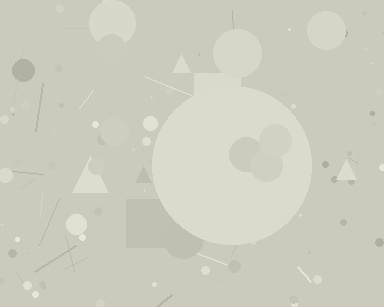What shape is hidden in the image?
A circle is hidden in the image.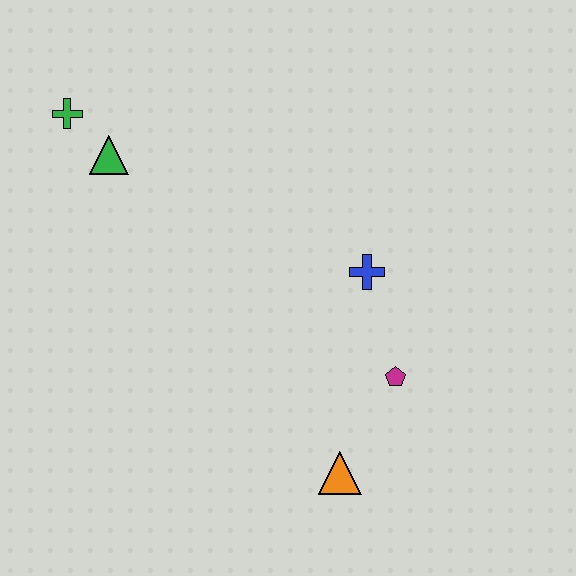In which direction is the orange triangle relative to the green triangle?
The orange triangle is below the green triangle.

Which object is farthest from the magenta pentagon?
The green cross is farthest from the magenta pentagon.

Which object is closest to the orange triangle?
The magenta pentagon is closest to the orange triangle.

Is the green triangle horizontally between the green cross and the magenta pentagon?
Yes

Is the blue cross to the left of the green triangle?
No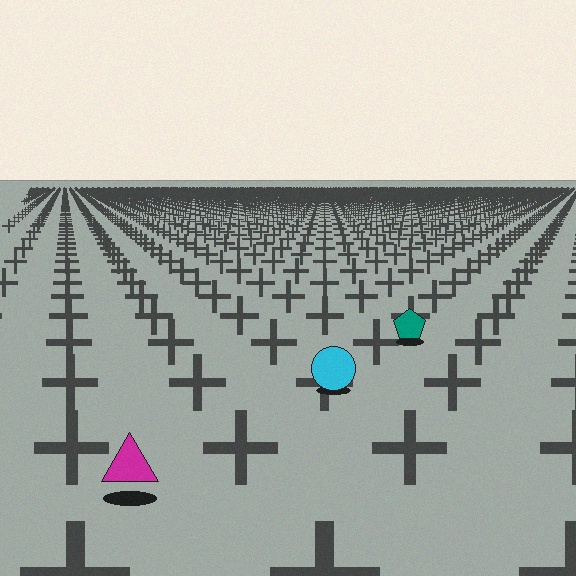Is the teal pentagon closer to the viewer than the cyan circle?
No. The cyan circle is closer — you can tell from the texture gradient: the ground texture is coarser near it.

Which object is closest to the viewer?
The magenta triangle is closest. The texture marks near it are larger and more spread out.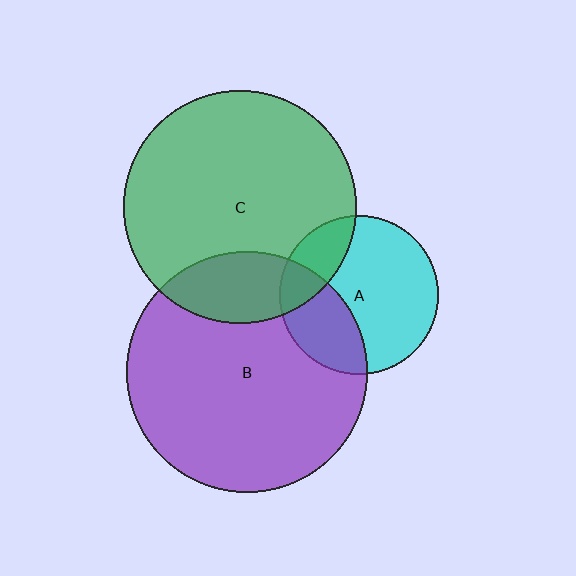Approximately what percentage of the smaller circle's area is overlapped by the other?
Approximately 20%.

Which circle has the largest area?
Circle B (purple).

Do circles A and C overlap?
Yes.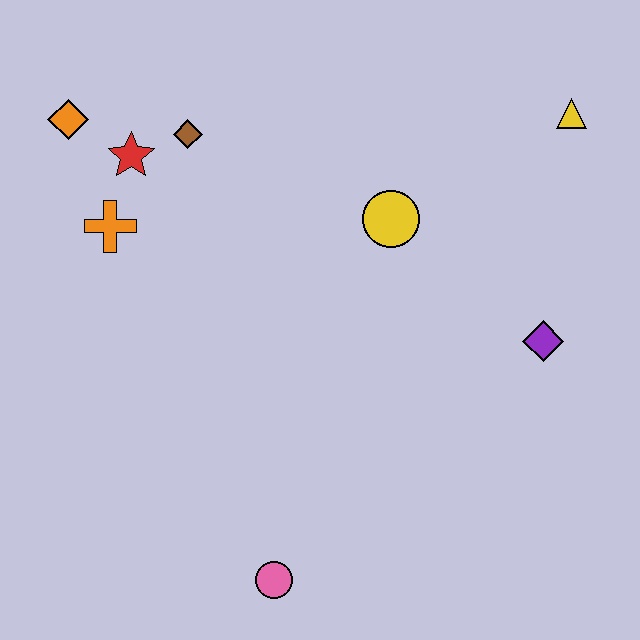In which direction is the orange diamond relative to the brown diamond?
The orange diamond is to the left of the brown diamond.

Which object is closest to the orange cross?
The red star is closest to the orange cross.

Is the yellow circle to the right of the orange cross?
Yes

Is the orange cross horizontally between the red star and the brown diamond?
No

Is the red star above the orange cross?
Yes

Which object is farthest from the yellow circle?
The pink circle is farthest from the yellow circle.